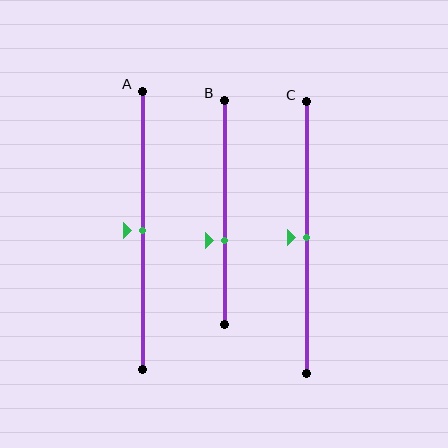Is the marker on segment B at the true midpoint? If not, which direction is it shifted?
No, the marker on segment B is shifted downward by about 13% of the segment length.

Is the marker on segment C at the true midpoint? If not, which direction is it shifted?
Yes, the marker on segment C is at the true midpoint.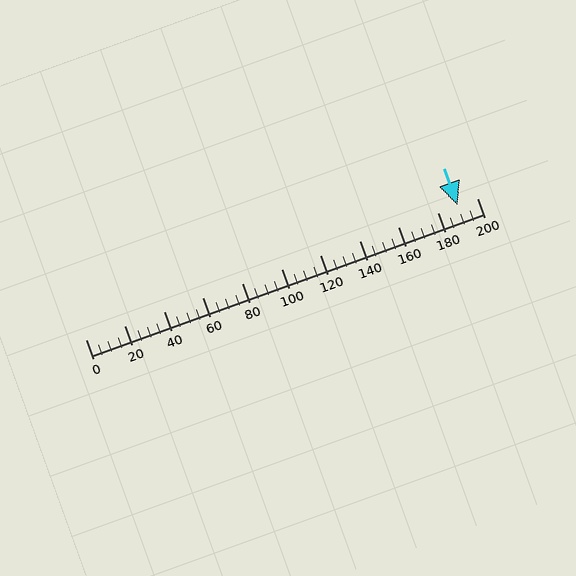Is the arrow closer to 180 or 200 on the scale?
The arrow is closer to 200.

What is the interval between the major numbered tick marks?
The major tick marks are spaced 20 units apart.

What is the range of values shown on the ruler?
The ruler shows values from 0 to 200.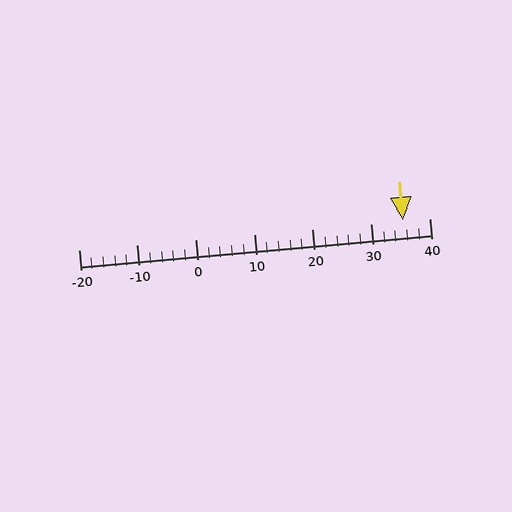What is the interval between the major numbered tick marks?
The major tick marks are spaced 10 units apart.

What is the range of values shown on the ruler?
The ruler shows values from -20 to 40.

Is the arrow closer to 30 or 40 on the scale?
The arrow is closer to 40.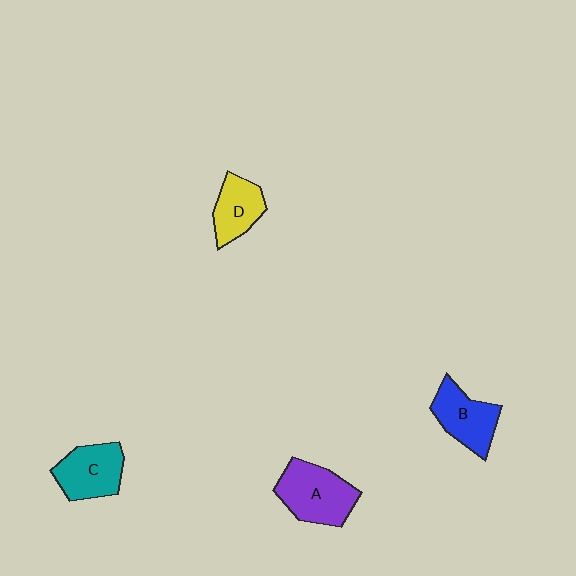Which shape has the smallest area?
Shape D (yellow).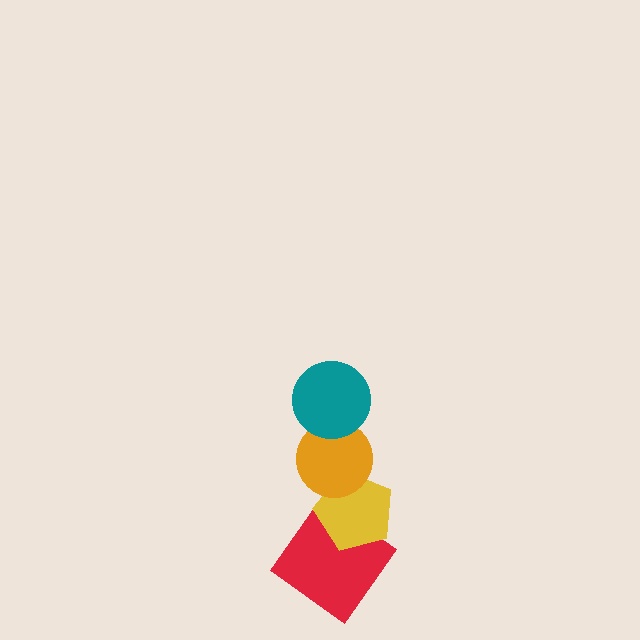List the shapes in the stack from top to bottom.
From top to bottom: the teal circle, the orange circle, the yellow pentagon, the red diamond.